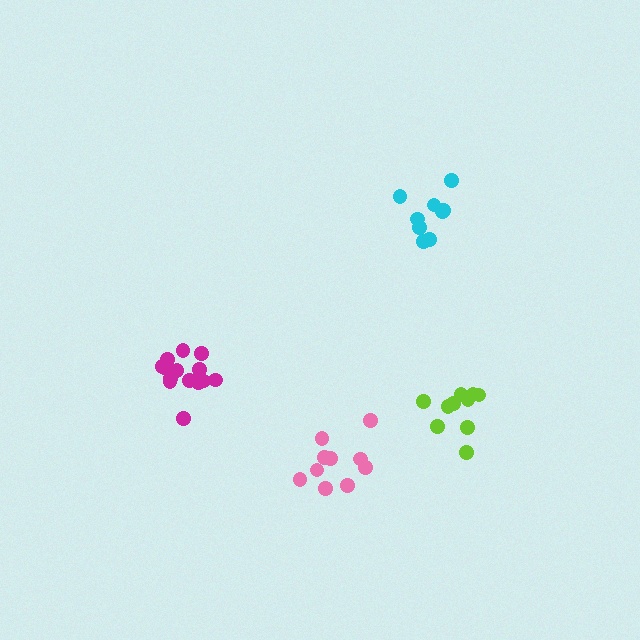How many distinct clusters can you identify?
There are 4 distinct clusters.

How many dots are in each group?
Group 1: 10 dots, Group 2: 9 dots, Group 3: 10 dots, Group 4: 14 dots (43 total).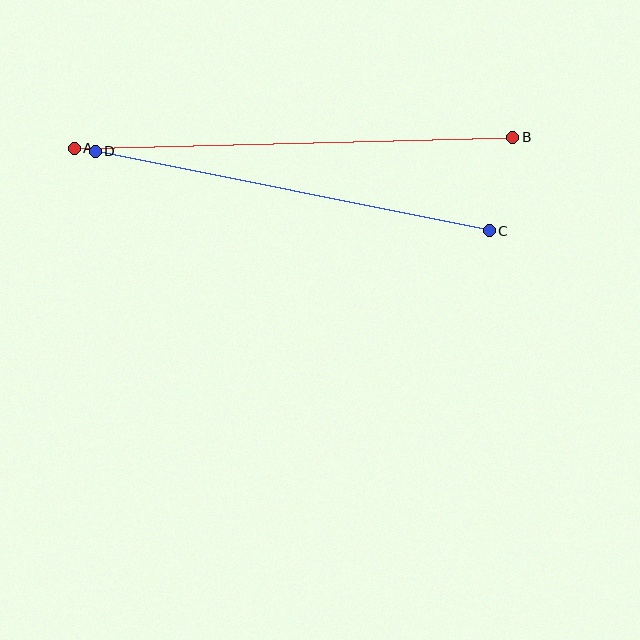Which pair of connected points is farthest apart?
Points A and B are farthest apart.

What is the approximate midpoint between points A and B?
The midpoint is at approximately (294, 143) pixels.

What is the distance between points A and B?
The distance is approximately 439 pixels.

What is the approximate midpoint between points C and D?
The midpoint is at approximately (292, 191) pixels.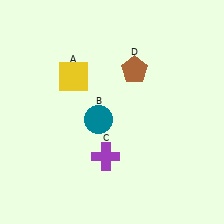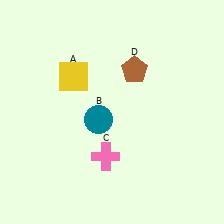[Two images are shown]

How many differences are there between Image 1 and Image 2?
There is 1 difference between the two images.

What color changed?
The cross (C) changed from purple in Image 1 to pink in Image 2.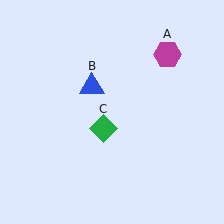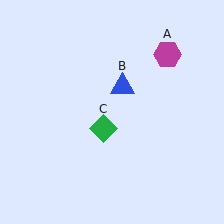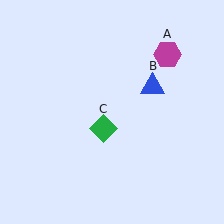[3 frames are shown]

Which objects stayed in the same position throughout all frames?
Magenta hexagon (object A) and green diamond (object C) remained stationary.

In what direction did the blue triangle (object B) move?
The blue triangle (object B) moved right.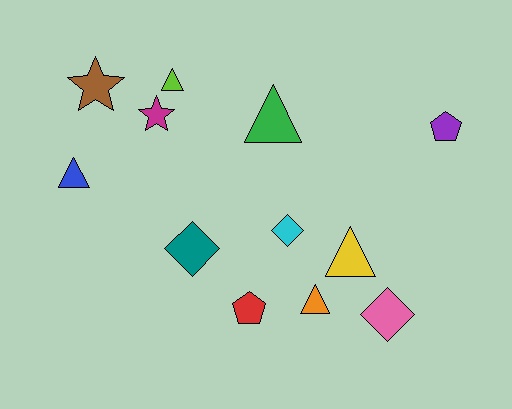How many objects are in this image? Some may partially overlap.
There are 12 objects.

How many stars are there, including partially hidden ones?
There are 2 stars.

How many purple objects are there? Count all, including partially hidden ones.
There is 1 purple object.